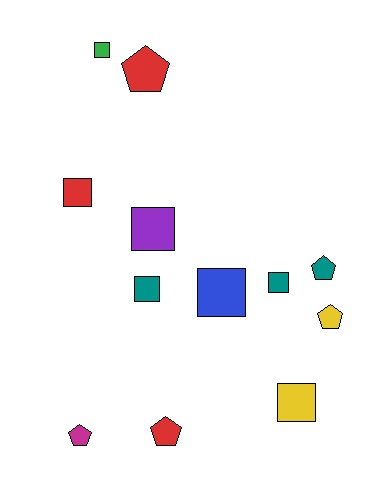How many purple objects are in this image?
There is 1 purple object.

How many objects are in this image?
There are 12 objects.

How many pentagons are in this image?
There are 5 pentagons.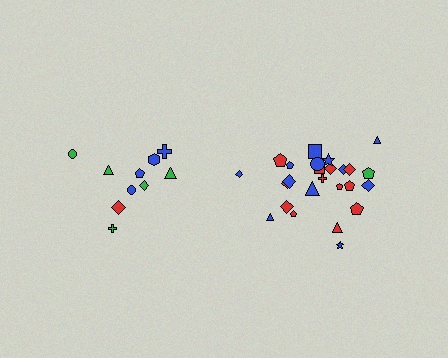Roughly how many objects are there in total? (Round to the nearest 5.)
Roughly 35 objects in total.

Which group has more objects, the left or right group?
The right group.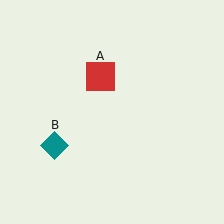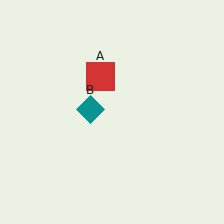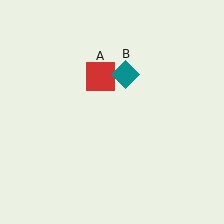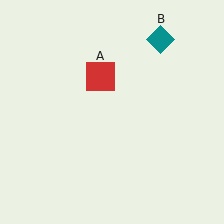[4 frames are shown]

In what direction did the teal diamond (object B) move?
The teal diamond (object B) moved up and to the right.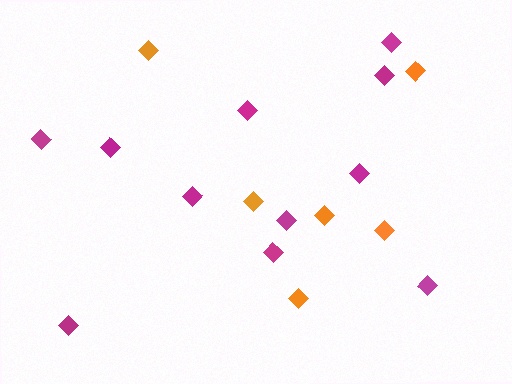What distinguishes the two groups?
There are 2 groups: one group of orange diamonds (6) and one group of magenta diamonds (11).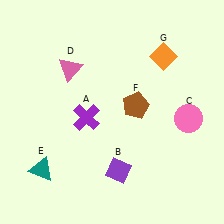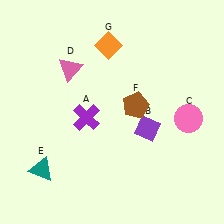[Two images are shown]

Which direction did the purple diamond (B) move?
The purple diamond (B) moved up.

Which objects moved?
The objects that moved are: the purple diamond (B), the orange diamond (G).